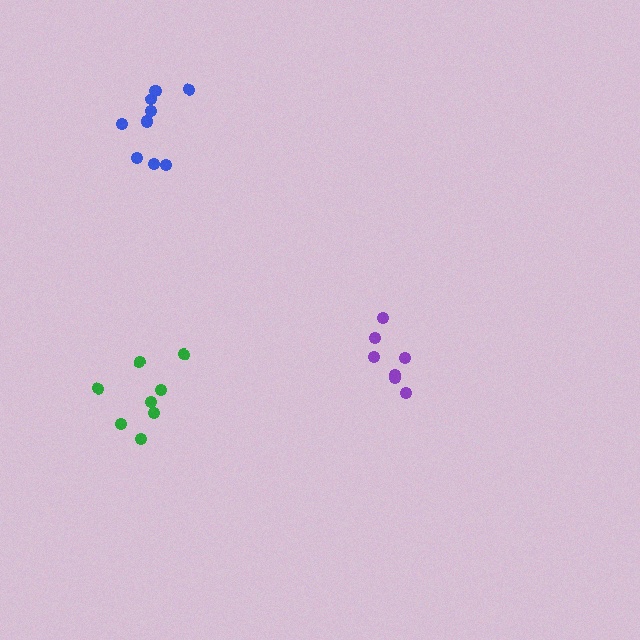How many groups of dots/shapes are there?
There are 3 groups.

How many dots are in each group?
Group 1: 9 dots, Group 2: 7 dots, Group 3: 8 dots (24 total).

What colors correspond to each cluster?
The clusters are colored: blue, purple, green.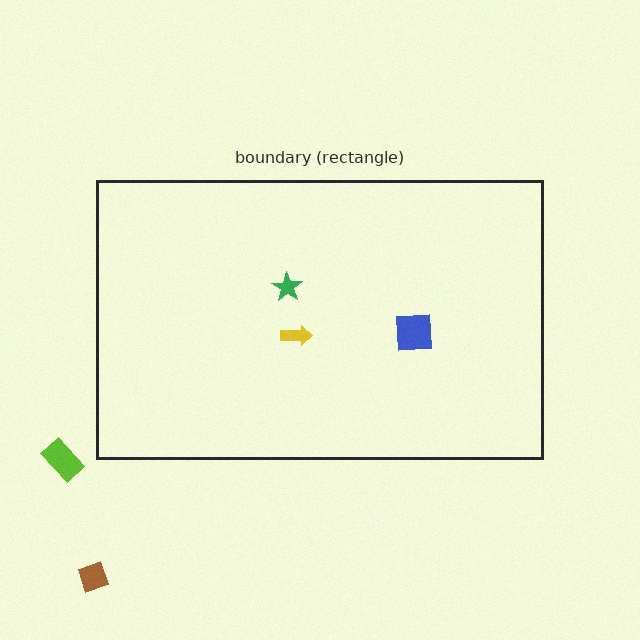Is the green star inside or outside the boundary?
Inside.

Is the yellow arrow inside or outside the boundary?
Inside.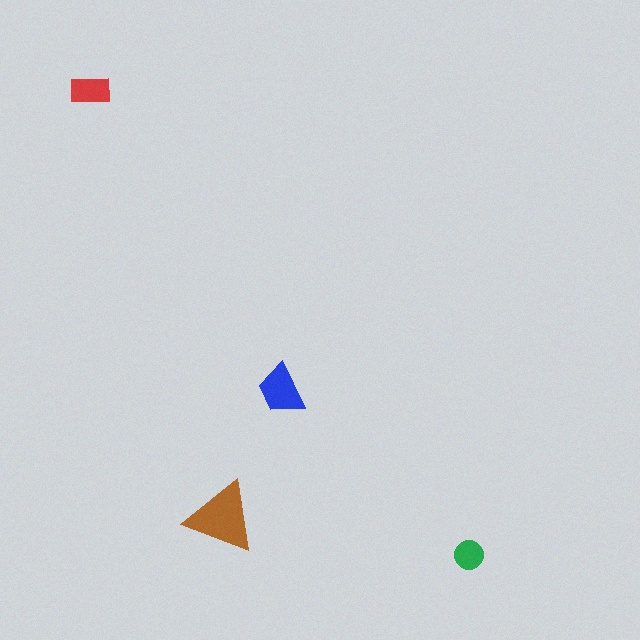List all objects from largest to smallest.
The brown triangle, the blue trapezoid, the red rectangle, the green circle.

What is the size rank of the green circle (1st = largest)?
4th.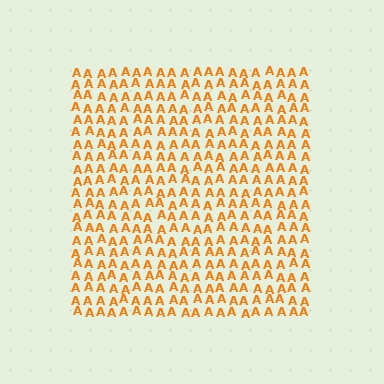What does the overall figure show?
The overall figure shows a square.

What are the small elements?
The small elements are letter A's.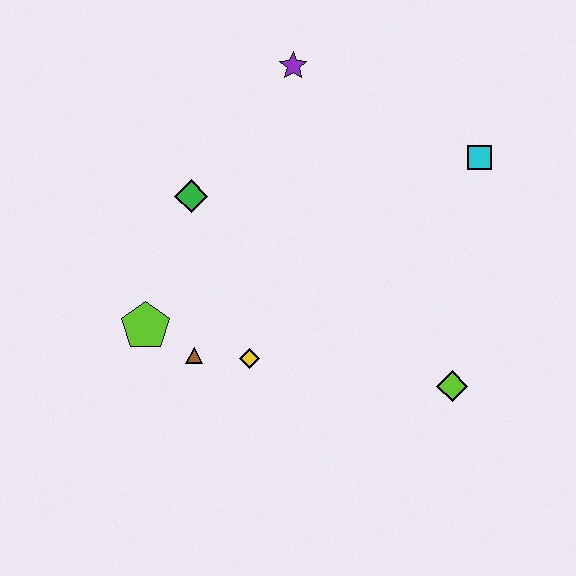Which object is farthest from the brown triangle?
The cyan square is farthest from the brown triangle.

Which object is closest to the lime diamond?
The yellow diamond is closest to the lime diamond.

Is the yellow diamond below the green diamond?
Yes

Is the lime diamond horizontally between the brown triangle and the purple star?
No